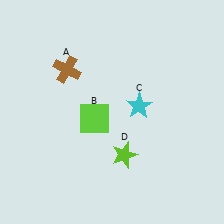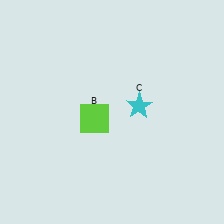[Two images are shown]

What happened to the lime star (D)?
The lime star (D) was removed in Image 2. It was in the bottom-right area of Image 1.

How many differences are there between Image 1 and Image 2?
There are 2 differences between the two images.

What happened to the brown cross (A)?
The brown cross (A) was removed in Image 2. It was in the top-left area of Image 1.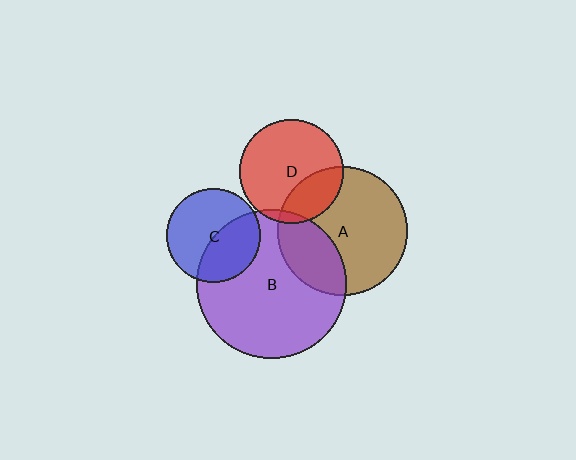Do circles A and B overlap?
Yes.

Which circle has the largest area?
Circle B (purple).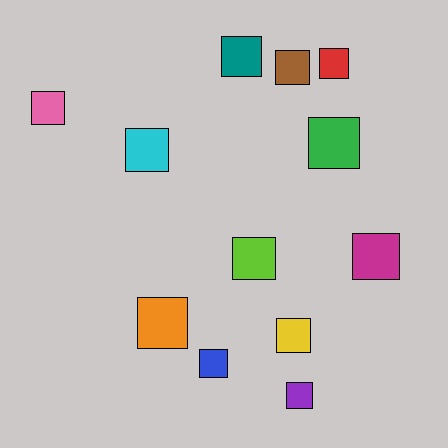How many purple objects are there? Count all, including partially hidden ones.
There is 1 purple object.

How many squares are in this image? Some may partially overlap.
There are 12 squares.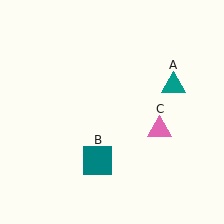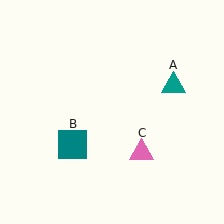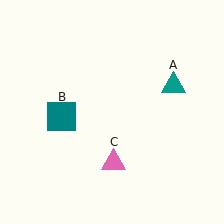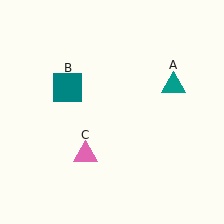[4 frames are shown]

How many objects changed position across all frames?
2 objects changed position: teal square (object B), pink triangle (object C).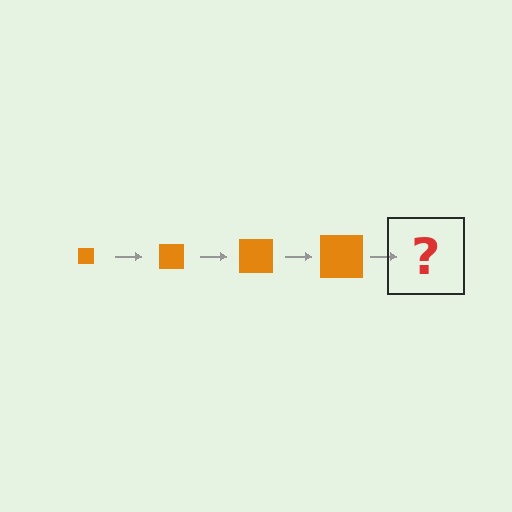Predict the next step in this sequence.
The next step is an orange square, larger than the previous one.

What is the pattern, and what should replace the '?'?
The pattern is that the square gets progressively larger each step. The '?' should be an orange square, larger than the previous one.